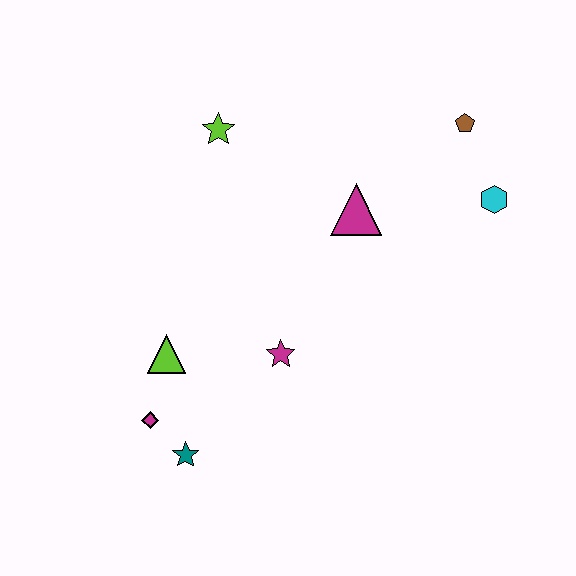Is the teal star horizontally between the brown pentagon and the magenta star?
No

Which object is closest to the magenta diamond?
The teal star is closest to the magenta diamond.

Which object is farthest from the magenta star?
The brown pentagon is farthest from the magenta star.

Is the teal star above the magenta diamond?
No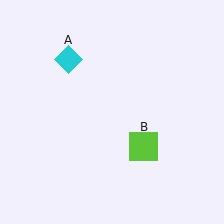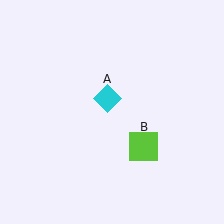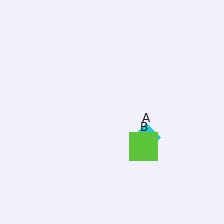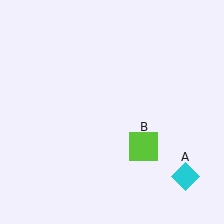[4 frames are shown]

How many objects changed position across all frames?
1 object changed position: cyan diamond (object A).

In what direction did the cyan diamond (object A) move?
The cyan diamond (object A) moved down and to the right.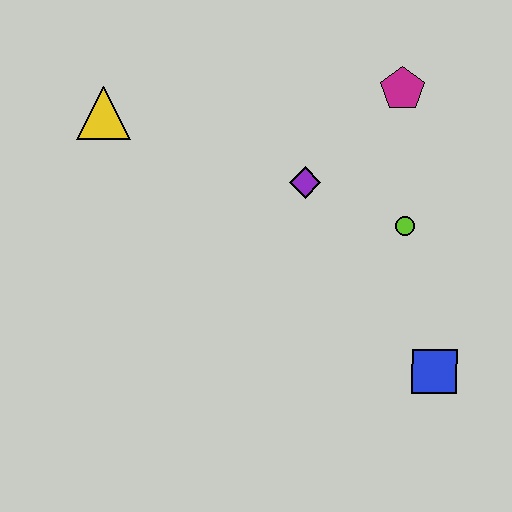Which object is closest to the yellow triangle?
The purple diamond is closest to the yellow triangle.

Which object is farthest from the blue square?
The yellow triangle is farthest from the blue square.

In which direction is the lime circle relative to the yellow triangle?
The lime circle is to the right of the yellow triangle.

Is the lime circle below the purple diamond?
Yes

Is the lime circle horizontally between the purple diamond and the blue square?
Yes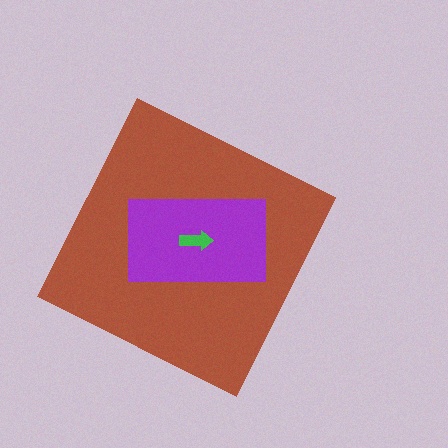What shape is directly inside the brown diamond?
The purple rectangle.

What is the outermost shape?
The brown diamond.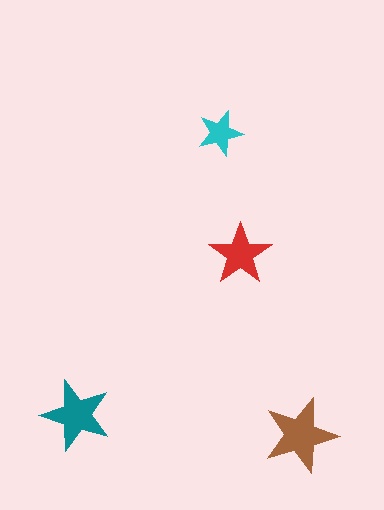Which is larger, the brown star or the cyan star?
The brown one.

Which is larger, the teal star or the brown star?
The brown one.